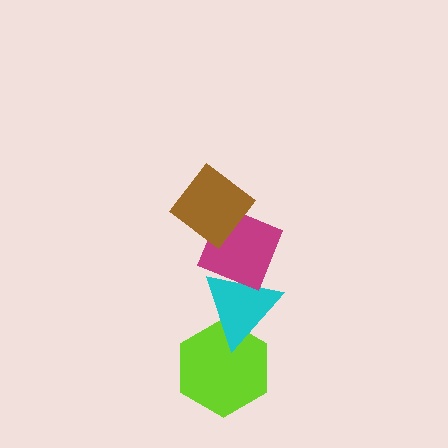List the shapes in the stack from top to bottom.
From top to bottom: the brown diamond, the magenta diamond, the cyan triangle, the lime hexagon.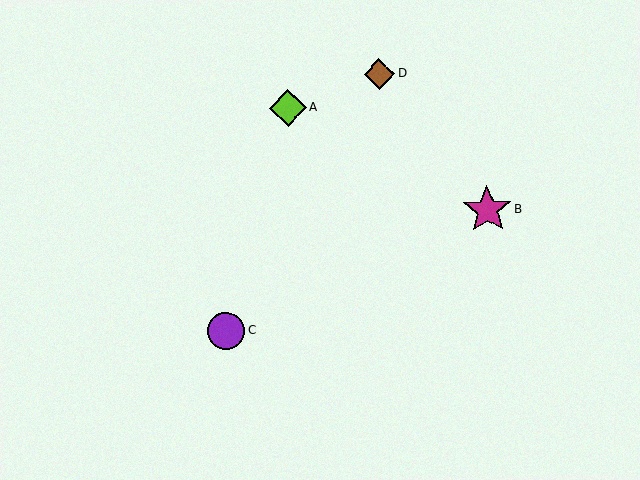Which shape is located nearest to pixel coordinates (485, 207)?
The magenta star (labeled B) at (487, 210) is nearest to that location.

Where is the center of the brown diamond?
The center of the brown diamond is at (379, 74).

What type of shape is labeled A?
Shape A is a lime diamond.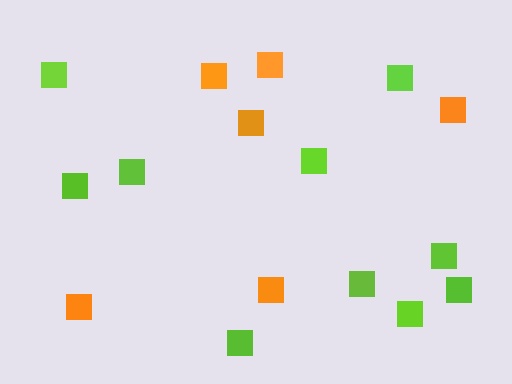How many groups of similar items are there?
There are 2 groups: one group of orange squares (6) and one group of lime squares (10).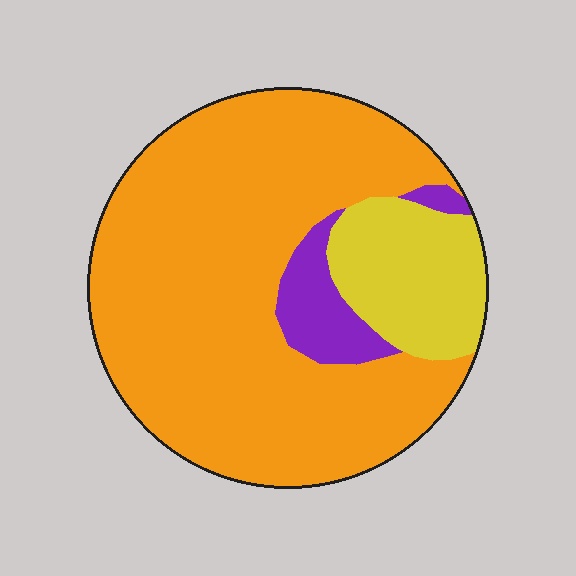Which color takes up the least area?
Purple, at roughly 10%.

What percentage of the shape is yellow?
Yellow takes up about one sixth (1/6) of the shape.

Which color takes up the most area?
Orange, at roughly 75%.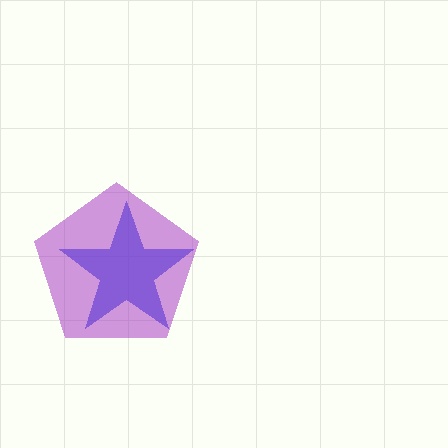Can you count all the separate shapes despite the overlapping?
Yes, there are 2 separate shapes.